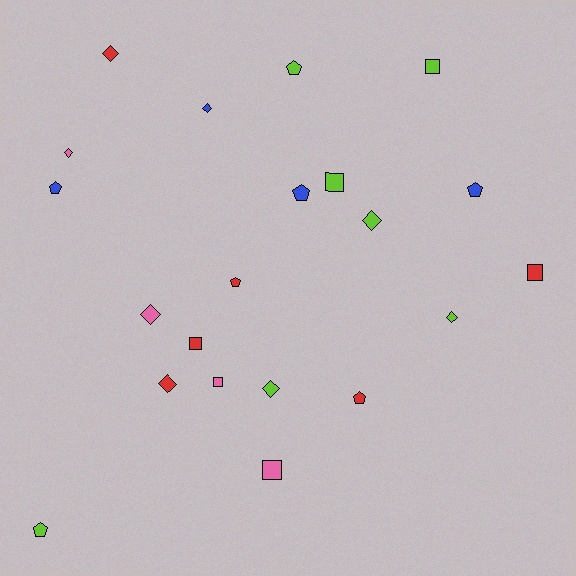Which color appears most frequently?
Lime, with 7 objects.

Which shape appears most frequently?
Diamond, with 8 objects.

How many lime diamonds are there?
There are 3 lime diamonds.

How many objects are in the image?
There are 21 objects.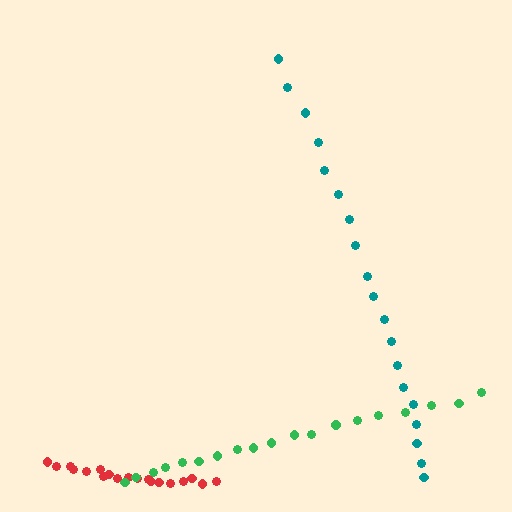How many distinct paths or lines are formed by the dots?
There are 3 distinct paths.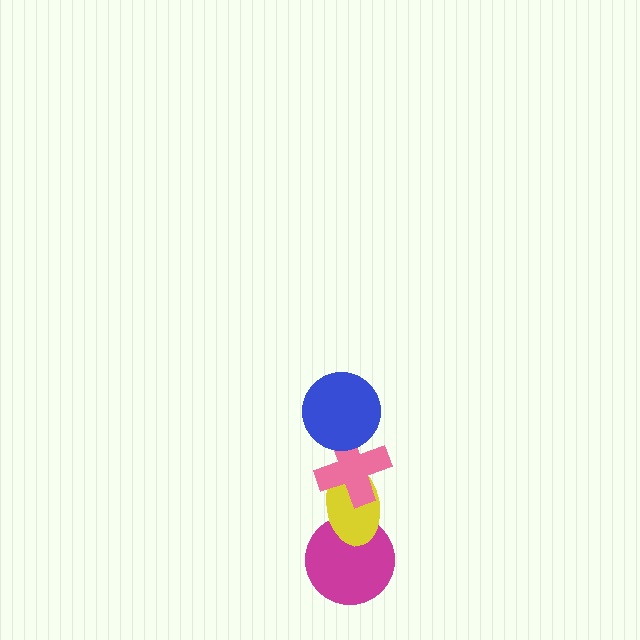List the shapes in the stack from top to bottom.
From top to bottom: the blue circle, the pink cross, the yellow ellipse, the magenta circle.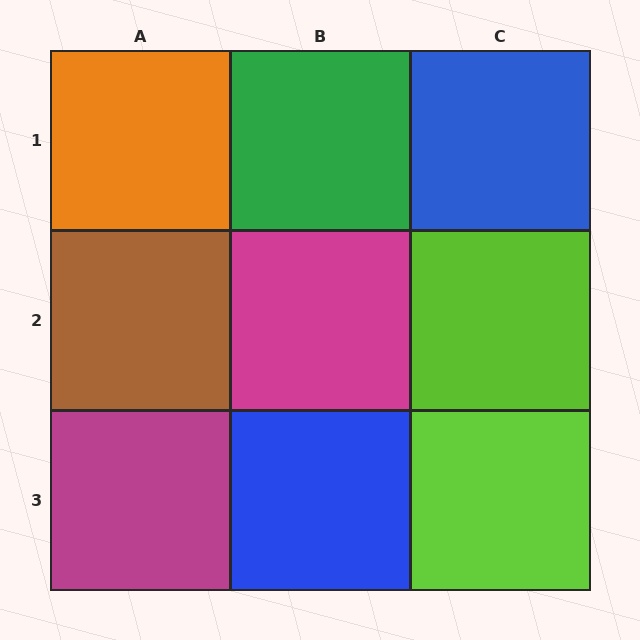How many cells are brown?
1 cell is brown.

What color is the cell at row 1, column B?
Green.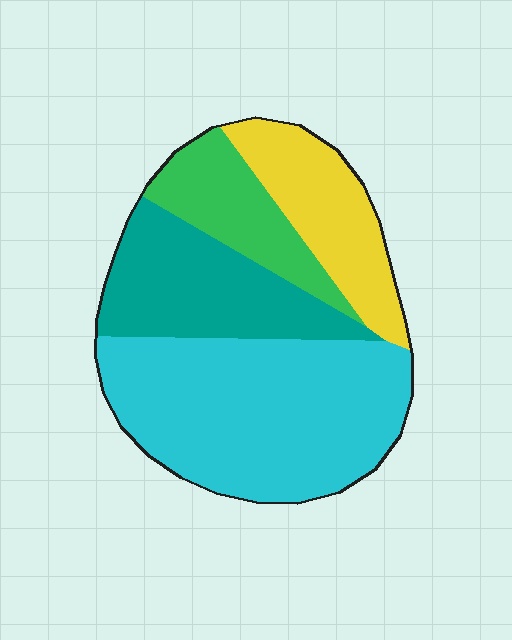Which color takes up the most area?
Cyan, at roughly 45%.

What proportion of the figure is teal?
Teal covers about 25% of the figure.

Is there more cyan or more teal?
Cyan.